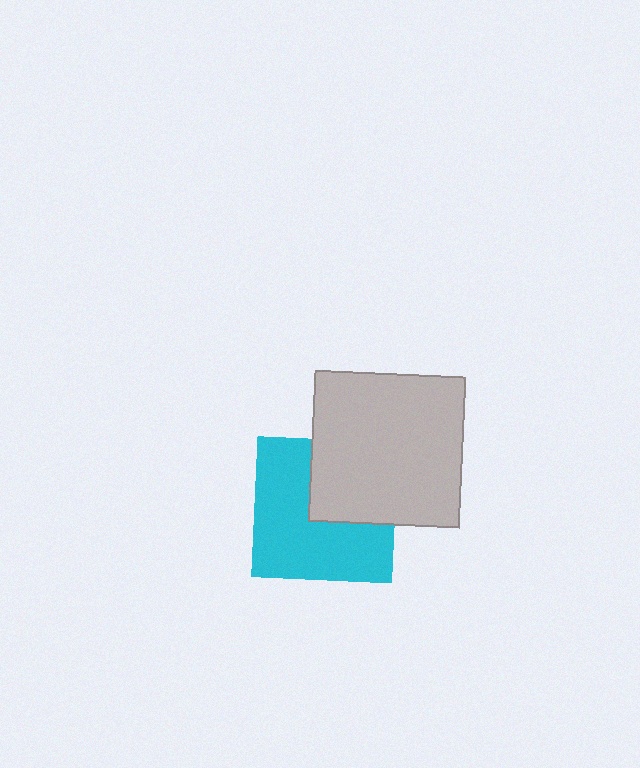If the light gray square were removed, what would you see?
You would see the complete cyan square.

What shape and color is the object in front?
The object in front is a light gray square.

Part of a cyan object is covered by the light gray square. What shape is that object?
It is a square.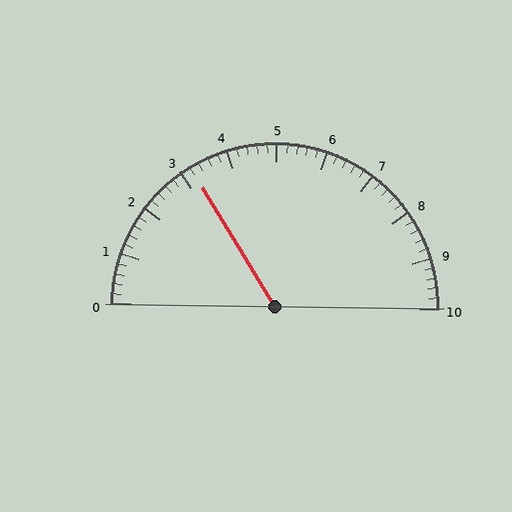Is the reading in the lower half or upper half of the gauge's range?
The reading is in the lower half of the range (0 to 10).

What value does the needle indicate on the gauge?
The needle indicates approximately 3.2.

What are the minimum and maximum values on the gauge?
The gauge ranges from 0 to 10.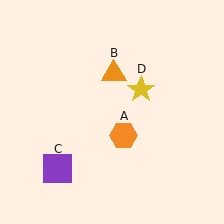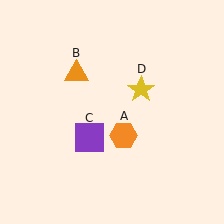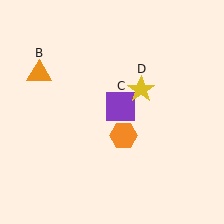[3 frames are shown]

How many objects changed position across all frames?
2 objects changed position: orange triangle (object B), purple square (object C).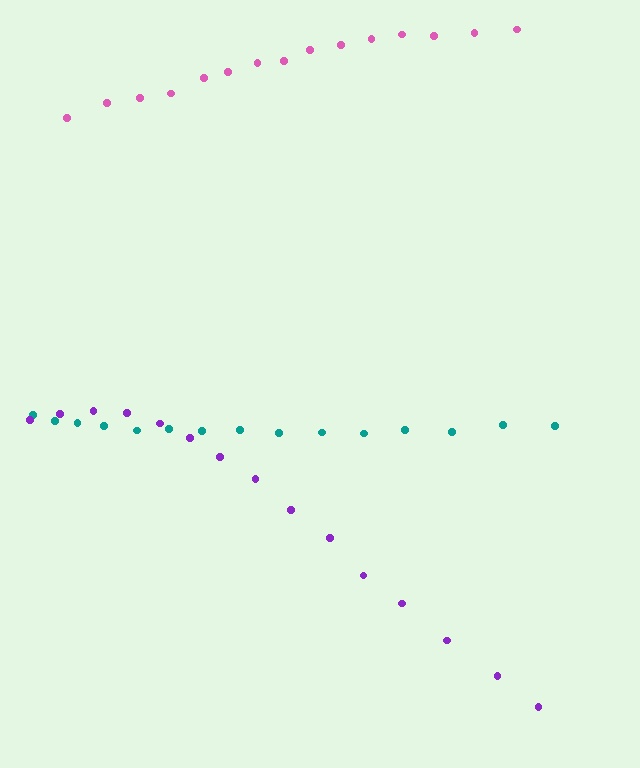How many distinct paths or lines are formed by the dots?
There are 3 distinct paths.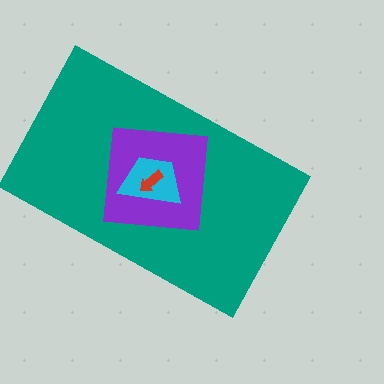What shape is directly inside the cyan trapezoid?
The red arrow.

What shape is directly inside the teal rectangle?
The purple square.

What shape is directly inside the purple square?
The cyan trapezoid.